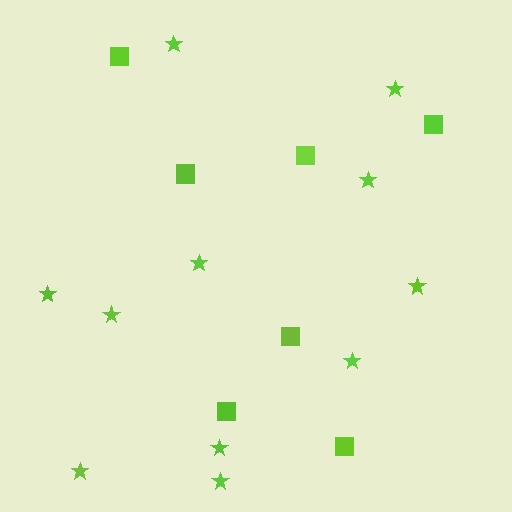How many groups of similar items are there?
There are 2 groups: one group of squares (7) and one group of stars (11).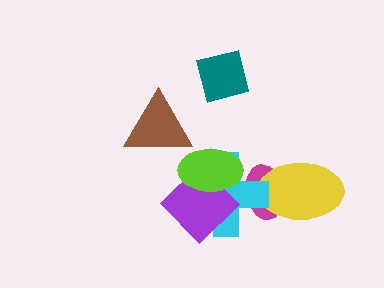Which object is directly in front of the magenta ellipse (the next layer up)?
The yellow ellipse is directly in front of the magenta ellipse.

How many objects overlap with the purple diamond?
2 objects overlap with the purple diamond.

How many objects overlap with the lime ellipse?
2 objects overlap with the lime ellipse.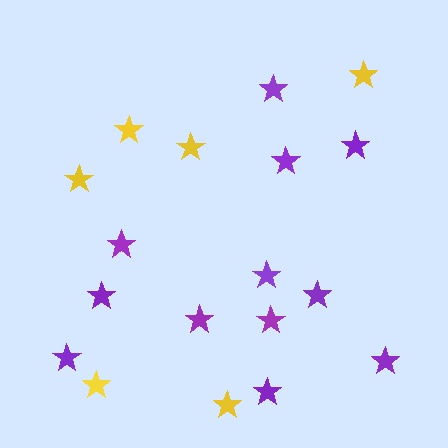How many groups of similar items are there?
There are 2 groups: one group of yellow stars (6) and one group of purple stars (12).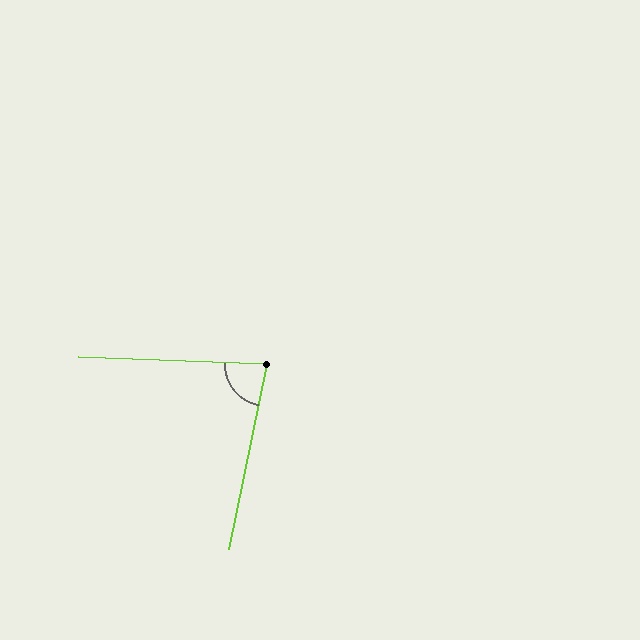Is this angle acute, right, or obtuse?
It is acute.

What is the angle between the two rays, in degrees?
Approximately 80 degrees.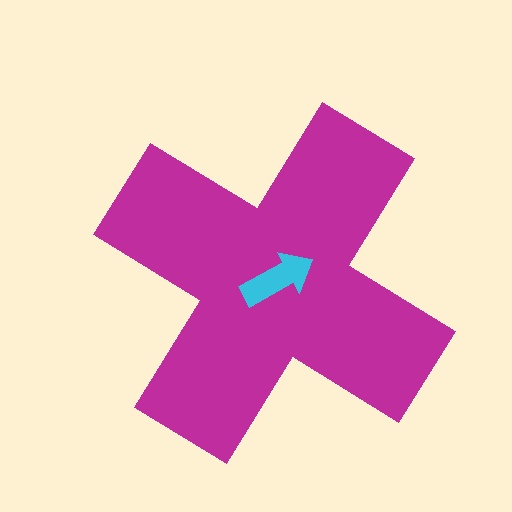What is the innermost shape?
The cyan arrow.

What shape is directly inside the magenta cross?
The cyan arrow.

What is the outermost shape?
The magenta cross.